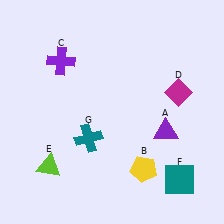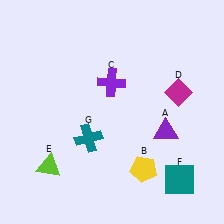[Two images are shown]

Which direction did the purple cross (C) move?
The purple cross (C) moved right.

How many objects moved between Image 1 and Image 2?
1 object moved between the two images.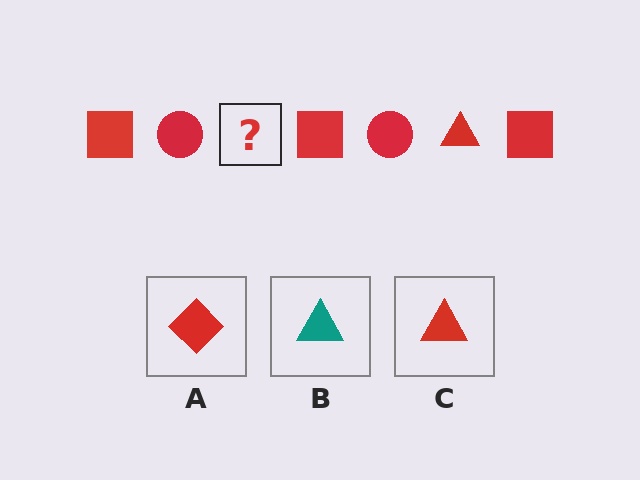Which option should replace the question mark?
Option C.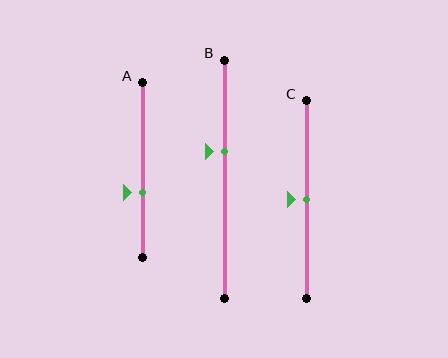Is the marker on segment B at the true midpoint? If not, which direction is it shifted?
No, the marker on segment B is shifted upward by about 12% of the segment length.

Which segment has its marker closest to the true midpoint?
Segment C has its marker closest to the true midpoint.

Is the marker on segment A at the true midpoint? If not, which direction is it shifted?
No, the marker on segment A is shifted downward by about 13% of the segment length.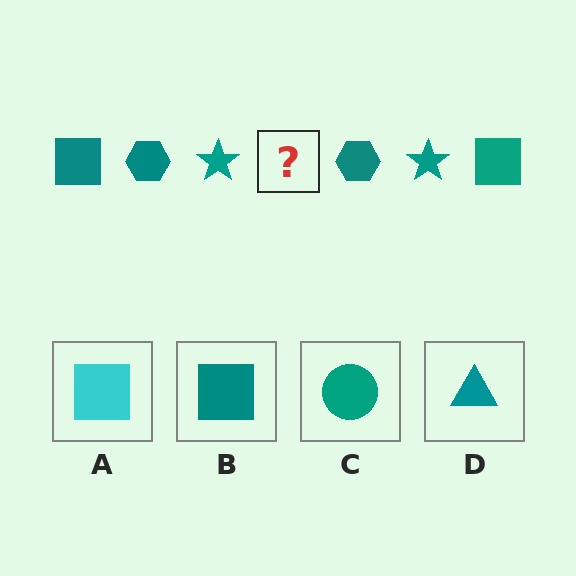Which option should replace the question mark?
Option B.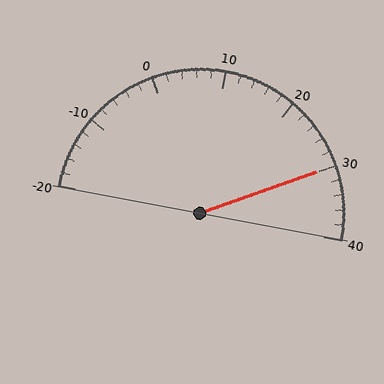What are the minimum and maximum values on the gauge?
The gauge ranges from -20 to 40.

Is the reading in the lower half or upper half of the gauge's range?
The reading is in the upper half of the range (-20 to 40).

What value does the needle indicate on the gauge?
The needle indicates approximately 30.